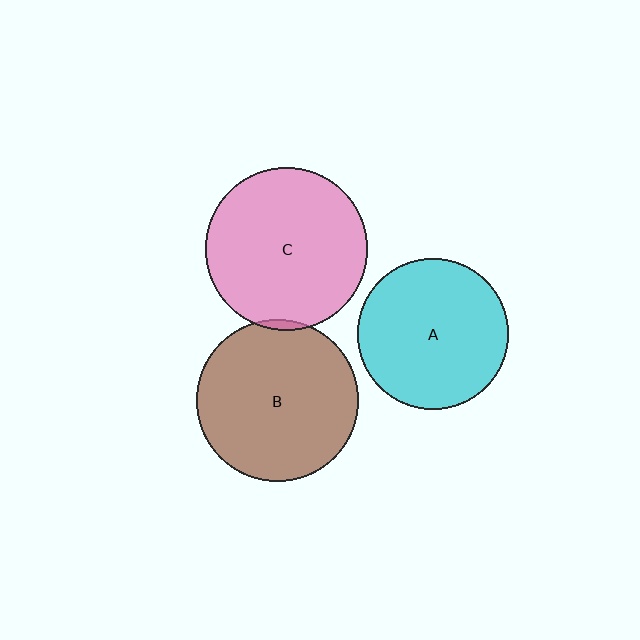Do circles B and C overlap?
Yes.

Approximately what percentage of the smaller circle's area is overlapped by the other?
Approximately 5%.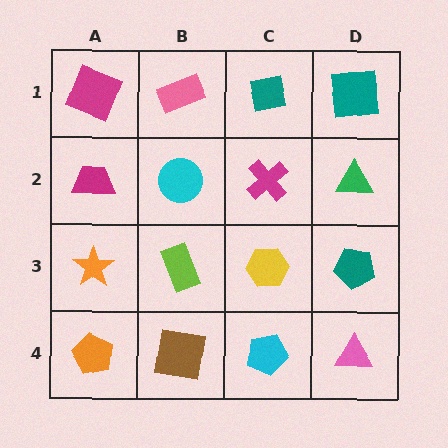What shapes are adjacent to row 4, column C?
A yellow hexagon (row 3, column C), a brown square (row 4, column B), a pink triangle (row 4, column D).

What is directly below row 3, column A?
An orange pentagon.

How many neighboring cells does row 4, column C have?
3.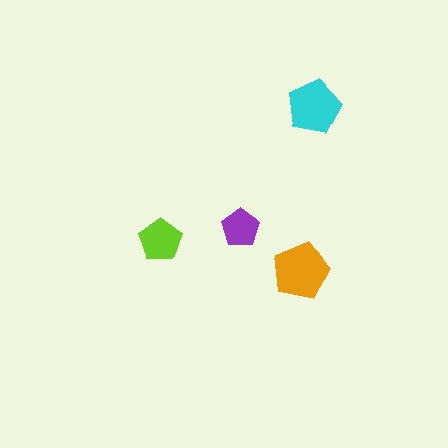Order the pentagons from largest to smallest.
the orange one, the cyan one, the lime one, the purple one.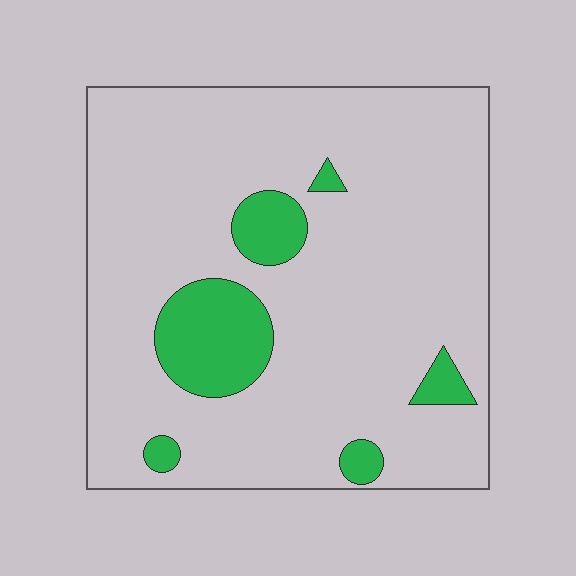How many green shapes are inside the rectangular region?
6.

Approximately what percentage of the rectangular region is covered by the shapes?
Approximately 15%.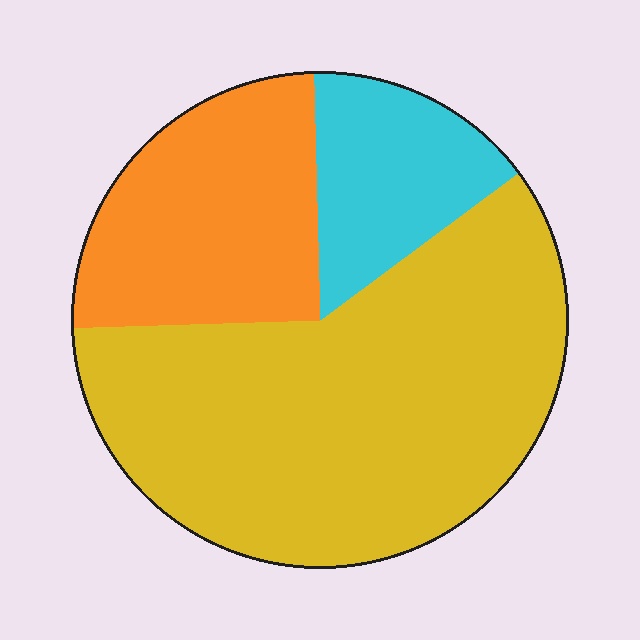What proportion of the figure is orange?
Orange takes up about one quarter (1/4) of the figure.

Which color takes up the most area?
Yellow, at roughly 60%.